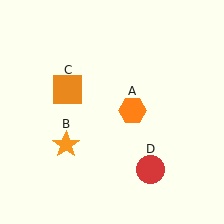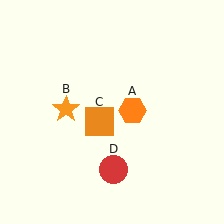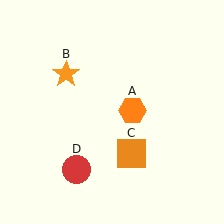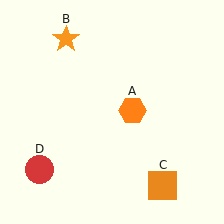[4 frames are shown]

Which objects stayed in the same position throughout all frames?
Orange hexagon (object A) remained stationary.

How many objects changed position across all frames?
3 objects changed position: orange star (object B), orange square (object C), red circle (object D).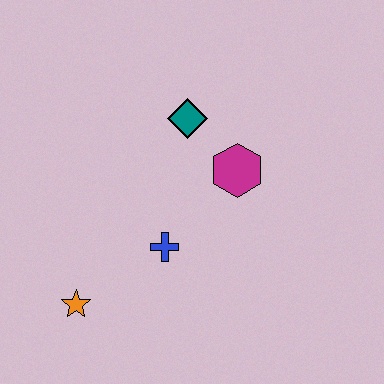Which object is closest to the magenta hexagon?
The teal diamond is closest to the magenta hexagon.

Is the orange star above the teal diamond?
No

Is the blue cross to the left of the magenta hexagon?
Yes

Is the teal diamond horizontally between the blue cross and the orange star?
No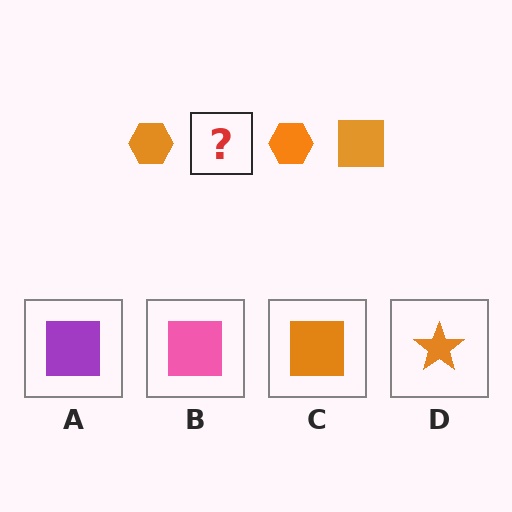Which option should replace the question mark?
Option C.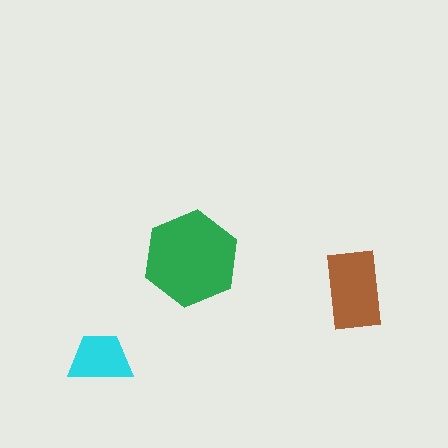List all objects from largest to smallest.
The green hexagon, the brown rectangle, the cyan trapezoid.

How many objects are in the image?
There are 3 objects in the image.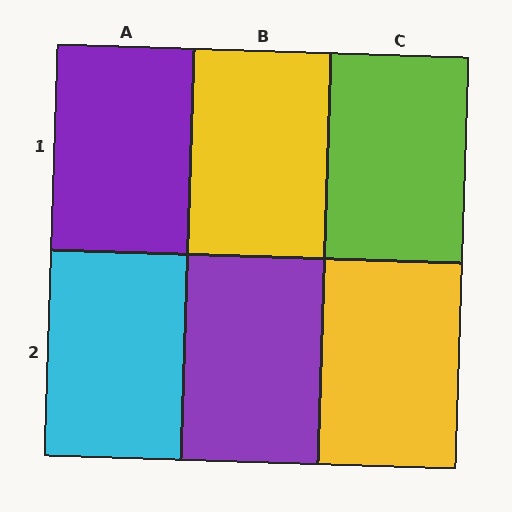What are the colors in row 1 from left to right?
Purple, yellow, lime.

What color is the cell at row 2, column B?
Purple.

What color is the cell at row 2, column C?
Yellow.